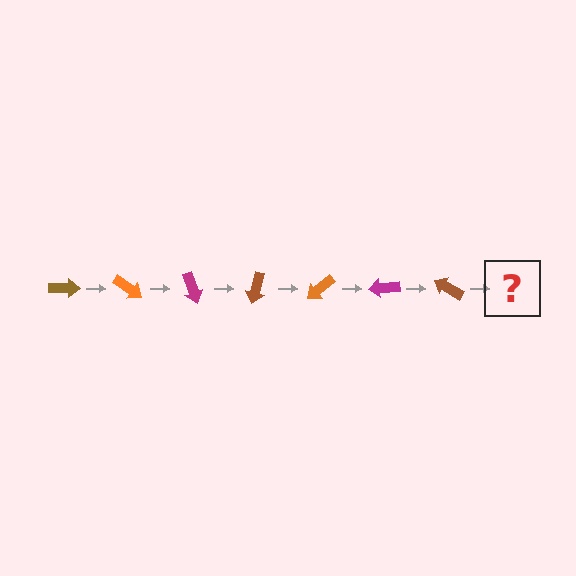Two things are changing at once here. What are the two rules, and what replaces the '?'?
The two rules are that it rotates 35 degrees each step and the color cycles through brown, orange, and magenta. The '?' should be an orange arrow, rotated 245 degrees from the start.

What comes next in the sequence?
The next element should be an orange arrow, rotated 245 degrees from the start.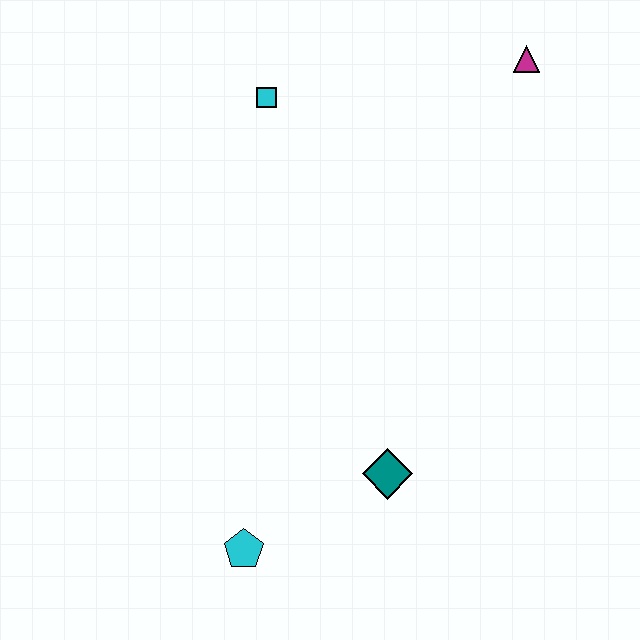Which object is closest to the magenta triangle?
The cyan square is closest to the magenta triangle.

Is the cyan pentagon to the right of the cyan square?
No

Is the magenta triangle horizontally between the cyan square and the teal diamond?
No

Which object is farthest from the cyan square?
The cyan pentagon is farthest from the cyan square.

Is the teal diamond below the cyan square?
Yes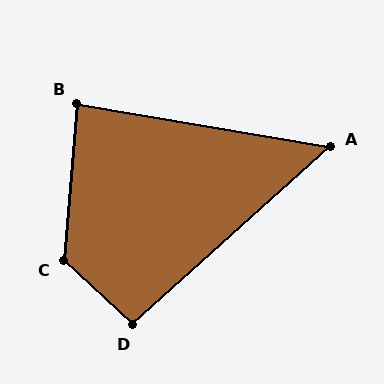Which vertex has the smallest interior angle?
A, at approximately 52 degrees.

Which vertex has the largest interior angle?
C, at approximately 128 degrees.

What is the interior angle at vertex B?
Approximately 85 degrees (acute).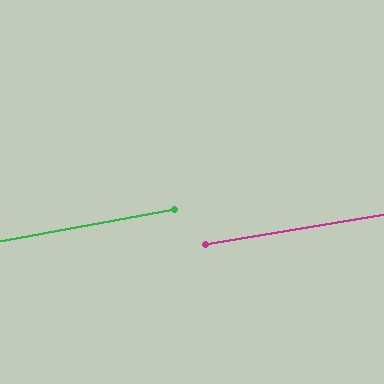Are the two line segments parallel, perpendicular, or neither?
Parallel — their directions differ by only 0.8°.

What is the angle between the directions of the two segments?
Approximately 1 degree.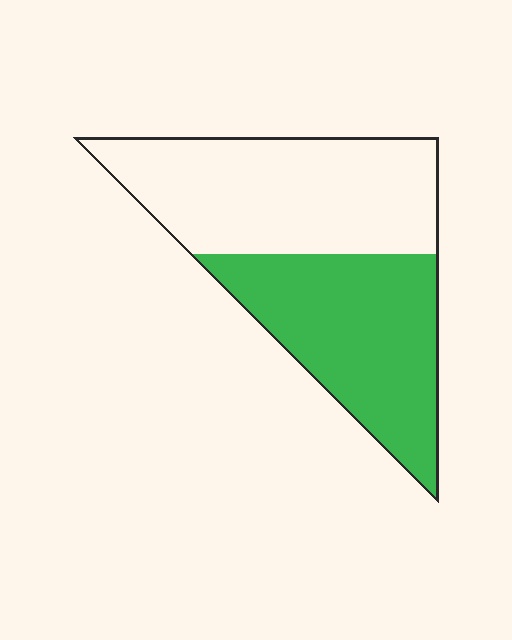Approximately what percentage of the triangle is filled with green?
Approximately 45%.